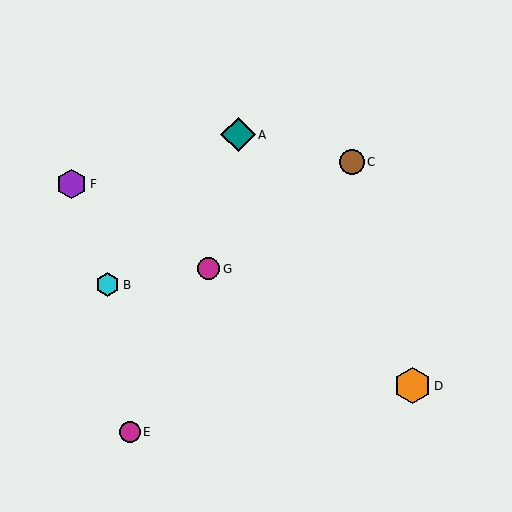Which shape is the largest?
The orange hexagon (labeled D) is the largest.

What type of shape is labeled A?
Shape A is a teal diamond.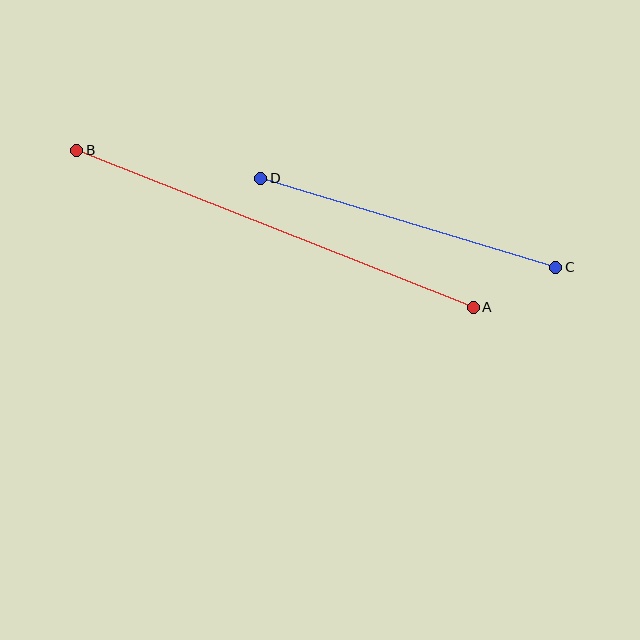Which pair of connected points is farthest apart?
Points A and B are farthest apart.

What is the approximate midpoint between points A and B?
The midpoint is at approximately (275, 229) pixels.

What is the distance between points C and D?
The distance is approximately 308 pixels.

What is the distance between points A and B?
The distance is approximately 426 pixels.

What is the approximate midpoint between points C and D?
The midpoint is at approximately (408, 223) pixels.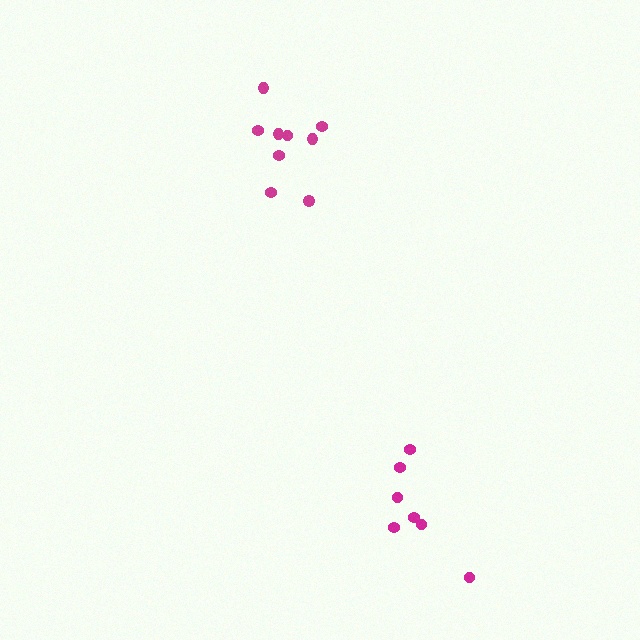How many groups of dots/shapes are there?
There are 2 groups.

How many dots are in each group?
Group 1: 7 dots, Group 2: 9 dots (16 total).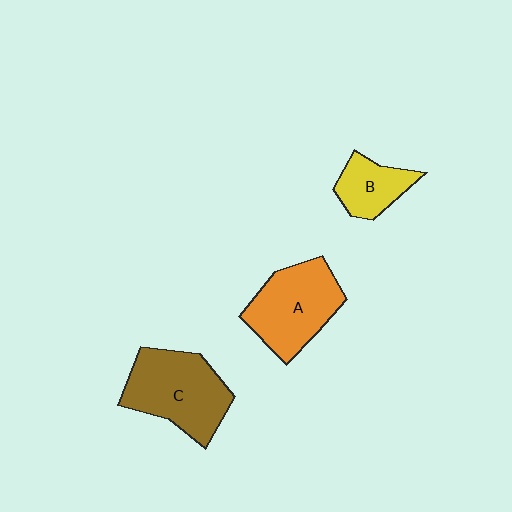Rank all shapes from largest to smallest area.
From largest to smallest: C (brown), A (orange), B (yellow).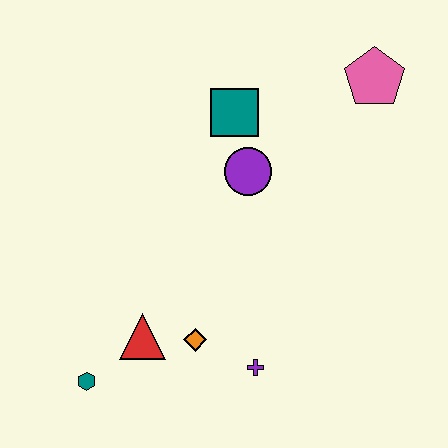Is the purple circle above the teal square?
No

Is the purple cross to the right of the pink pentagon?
No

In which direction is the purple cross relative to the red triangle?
The purple cross is to the right of the red triangle.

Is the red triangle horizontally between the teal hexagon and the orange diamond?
Yes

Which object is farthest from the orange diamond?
The pink pentagon is farthest from the orange diamond.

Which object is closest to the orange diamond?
The red triangle is closest to the orange diamond.